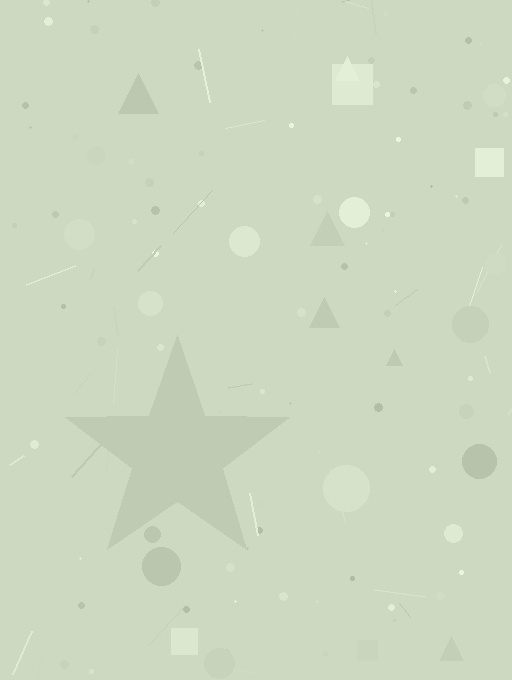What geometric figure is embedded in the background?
A star is embedded in the background.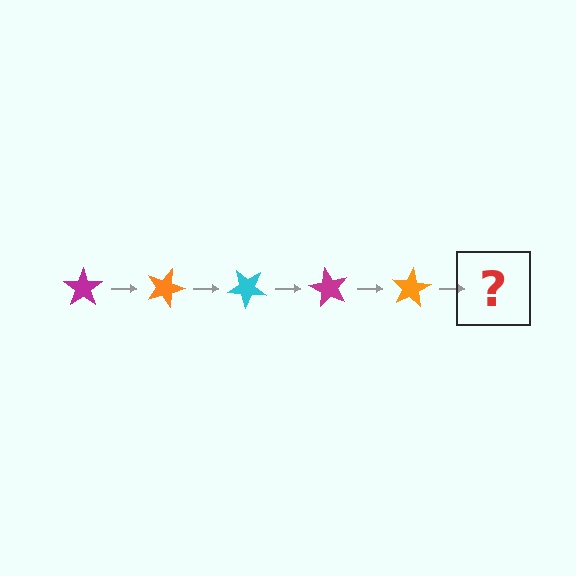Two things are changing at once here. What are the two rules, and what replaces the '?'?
The two rules are that it rotates 20 degrees each step and the color cycles through magenta, orange, and cyan. The '?' should be a cyan star, rotated 100 degrees from the start.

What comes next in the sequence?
The next element should be a cyan star, rotated 100 degrees from the start.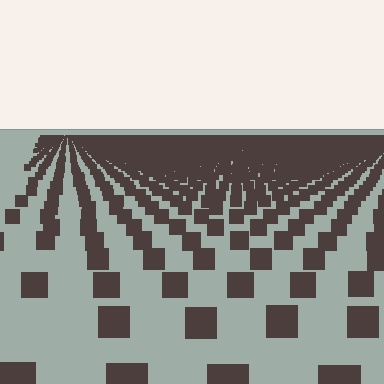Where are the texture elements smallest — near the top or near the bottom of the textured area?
Near the top.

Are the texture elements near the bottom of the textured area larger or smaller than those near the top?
Larger. Near the bottom, elements are closer to the viewer and appear at a bigger on-screen size.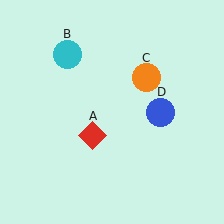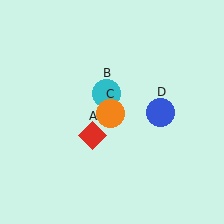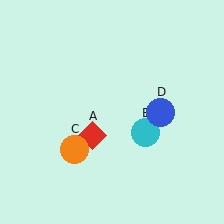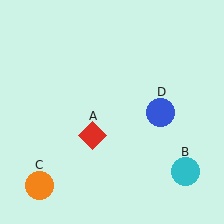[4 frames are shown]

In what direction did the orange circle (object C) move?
The orange circle (object C) moved down and to the left.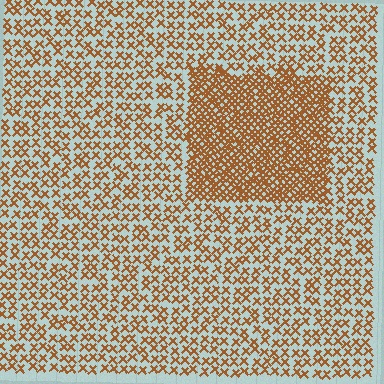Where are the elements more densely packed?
The elements are more densely packed inside the rectangle boundary.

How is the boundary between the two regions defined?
The boundary is defined by a change in element density (approximately 2.3x ratio). All elements are the same color, size, and shape.